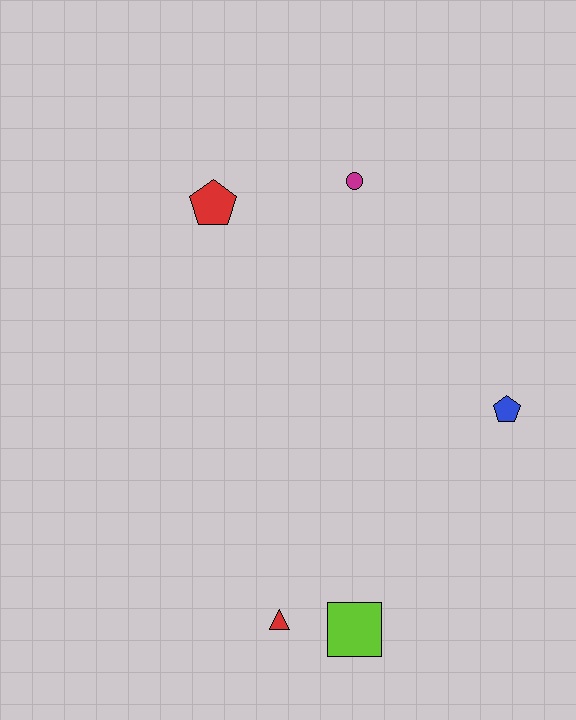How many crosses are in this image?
There are no crosses.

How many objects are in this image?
There are 5 objects.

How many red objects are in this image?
There are 2 red objects.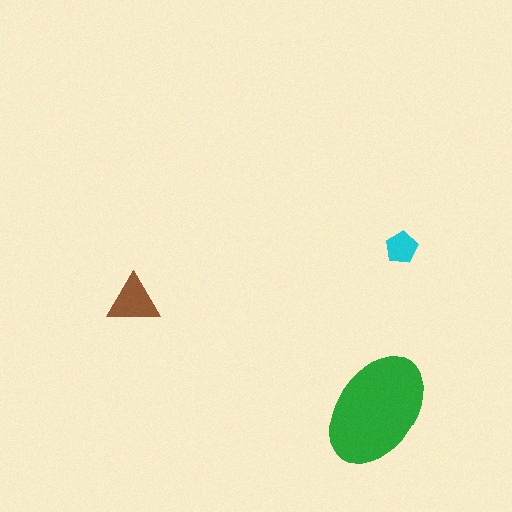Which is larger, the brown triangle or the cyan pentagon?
The brown triangle.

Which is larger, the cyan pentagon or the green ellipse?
The green ellipse.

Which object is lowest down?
The green ellipse is bottommost.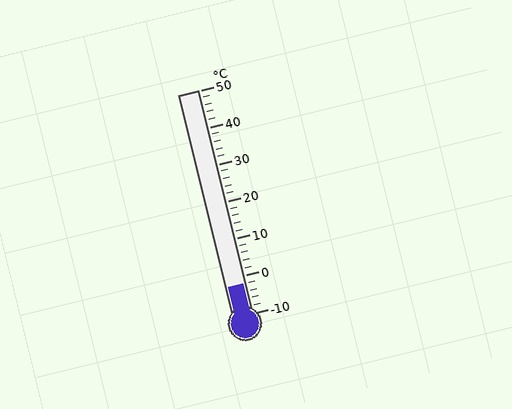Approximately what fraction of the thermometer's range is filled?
The thermometer is filled to approximately 15% of its range.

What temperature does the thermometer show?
The thermometer shows approximately -2°C.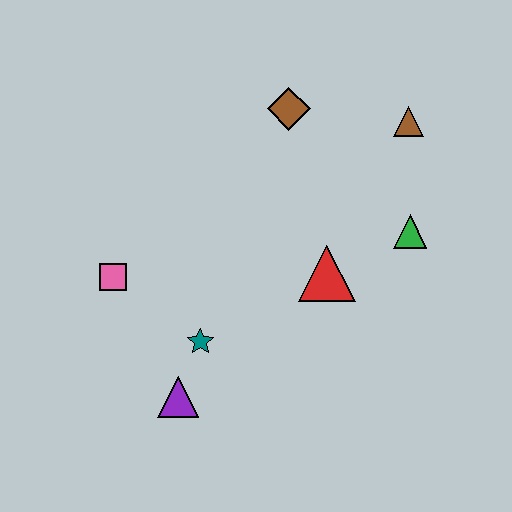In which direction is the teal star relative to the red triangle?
The teal star is to the left of the red triangle.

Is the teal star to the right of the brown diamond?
No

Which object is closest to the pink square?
The teal star is closest to the pink square.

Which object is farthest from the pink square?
The brown triangle is farthest from the pink square.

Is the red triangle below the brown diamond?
Yes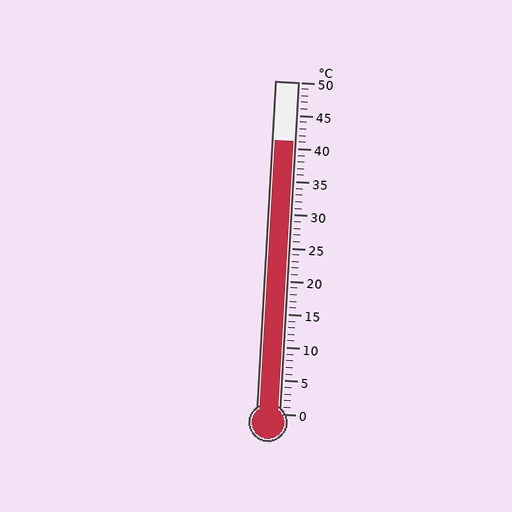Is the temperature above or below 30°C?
The temperature is above 30°C.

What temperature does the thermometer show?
The thermometer shows approximately 41°C.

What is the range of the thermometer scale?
The thermometer scale ranges from 0°C to 50°C.